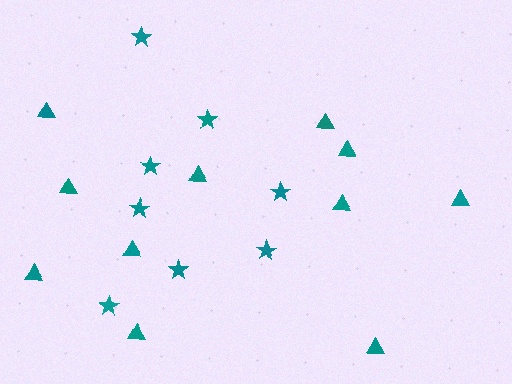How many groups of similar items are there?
There are 2 groups: one group of stars (8) and one group of triangles (11).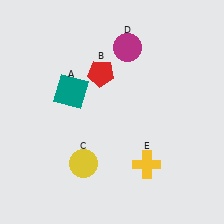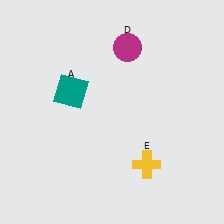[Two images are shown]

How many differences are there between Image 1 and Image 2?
There are 2 differences between the two images.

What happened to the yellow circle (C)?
The yellow circle (C) was removed in Image 2. It was in the bottom-left area of Image 1.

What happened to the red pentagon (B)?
The red pentagon (B) was removed in Image 2. It was in the top-left area of Image 1.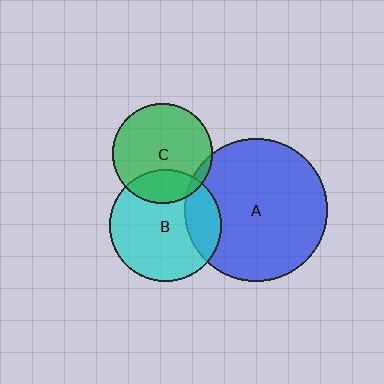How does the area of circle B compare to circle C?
Approximately 1.2 times.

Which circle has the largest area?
Circle A (blue).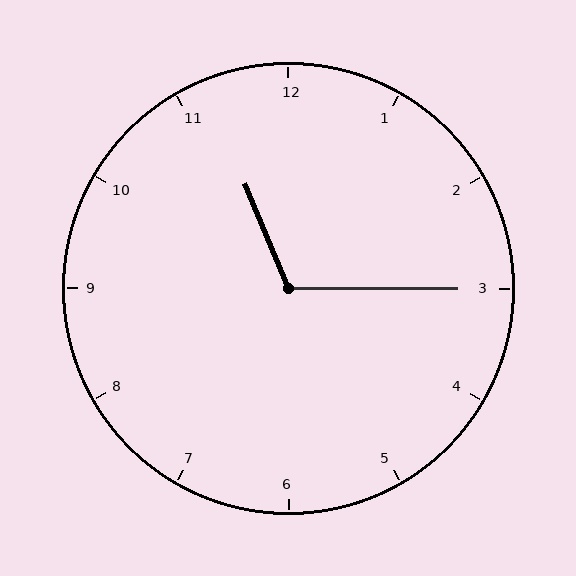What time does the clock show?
11:15.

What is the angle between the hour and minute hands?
Approximately 112 degrees.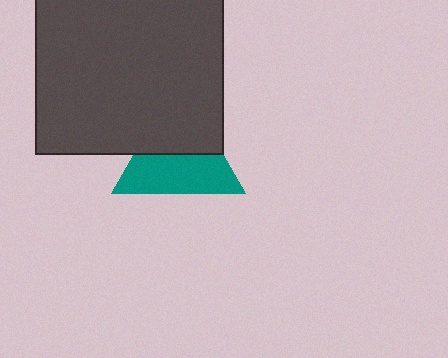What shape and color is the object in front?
The object in front is a dark gray square.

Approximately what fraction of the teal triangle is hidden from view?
Roughly 46% of the teal triangle is hidden behind the dark gray square.